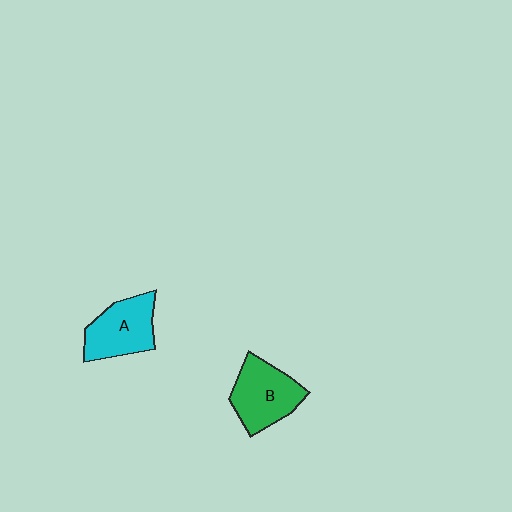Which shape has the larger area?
Shape B (green).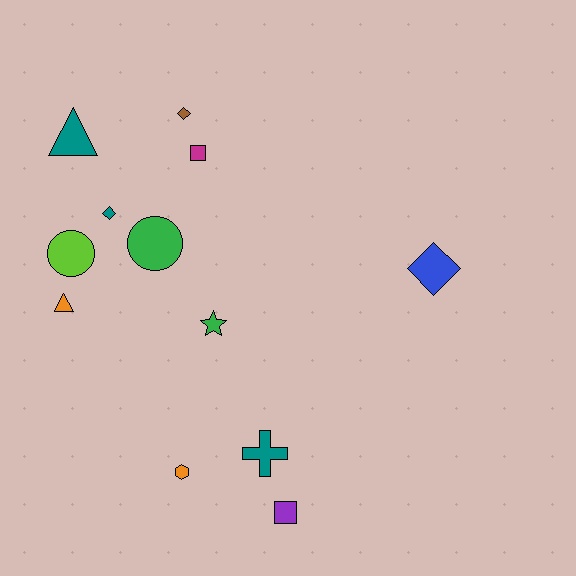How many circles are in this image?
There are 2 circles.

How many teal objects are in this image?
There are 3 teal objects.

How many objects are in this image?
There are 12 objects.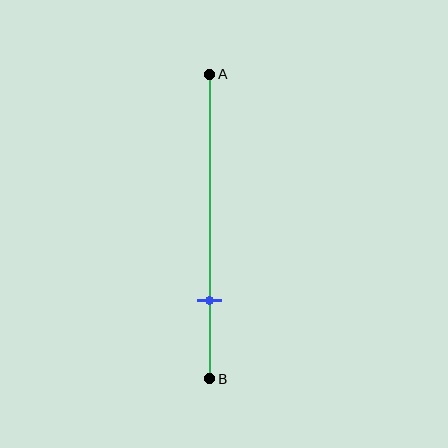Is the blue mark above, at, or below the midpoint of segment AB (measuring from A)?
The blue mark is below the midpoint of segment AB.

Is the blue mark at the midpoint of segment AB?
No, the mark is at about 75% from A, not at the 50% midpoint.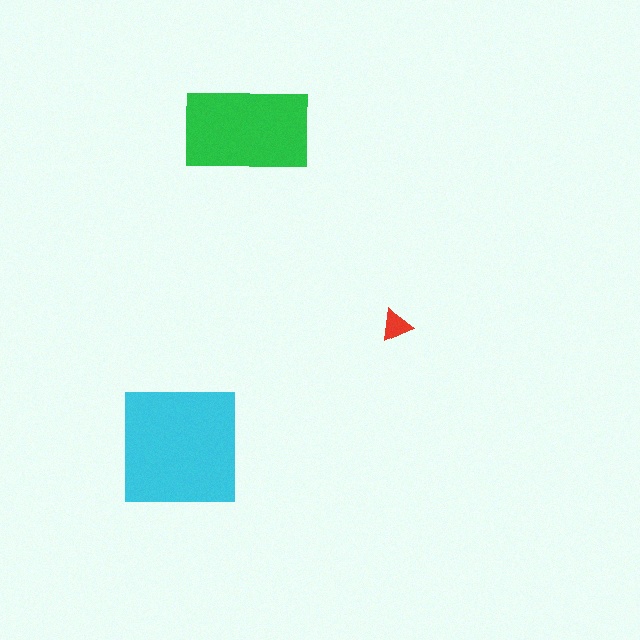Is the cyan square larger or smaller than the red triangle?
Larger.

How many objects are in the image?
There are 3 objects in the image.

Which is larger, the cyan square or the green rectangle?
The cyan square.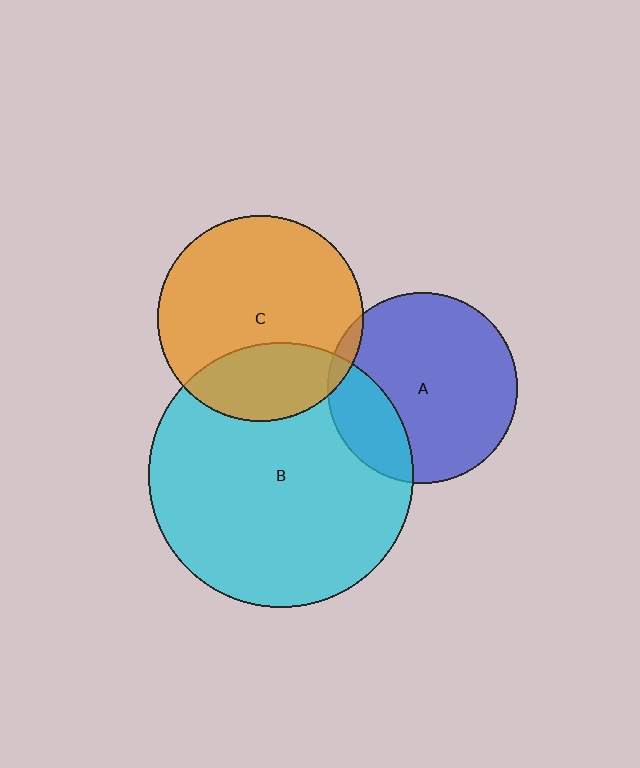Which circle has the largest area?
Circle B (cyan).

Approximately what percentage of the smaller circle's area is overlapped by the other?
Approximately 30%.